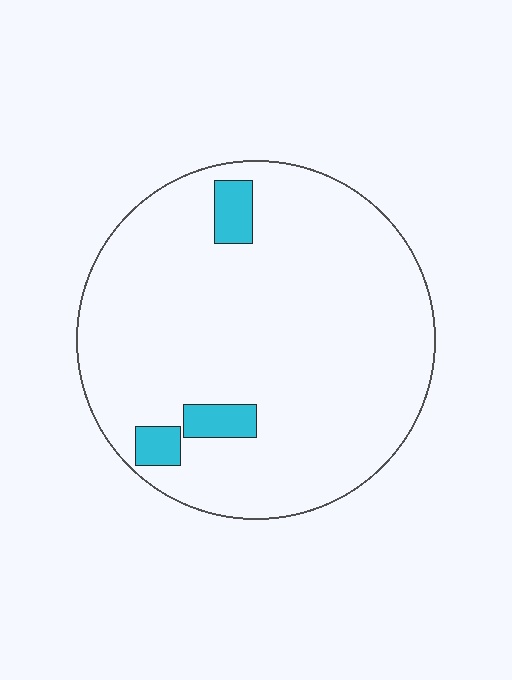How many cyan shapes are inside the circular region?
3.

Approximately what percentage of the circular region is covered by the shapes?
Approximately 5%.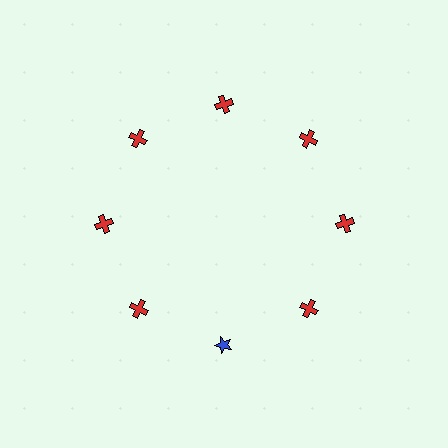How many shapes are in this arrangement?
There are 8 shapes arranged in a ring pattern.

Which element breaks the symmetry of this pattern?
The blue star at roughly the 6 o'clock position breaks the symmetry. All other shapes are red crosses.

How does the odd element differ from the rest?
It differs in both color (blue instead of red) and shape (star instead of cross).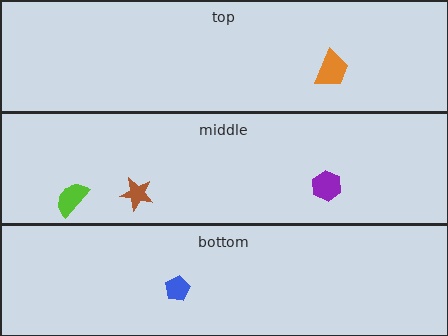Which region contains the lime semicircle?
The middle region.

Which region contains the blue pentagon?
The bottom region.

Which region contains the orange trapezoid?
The top region.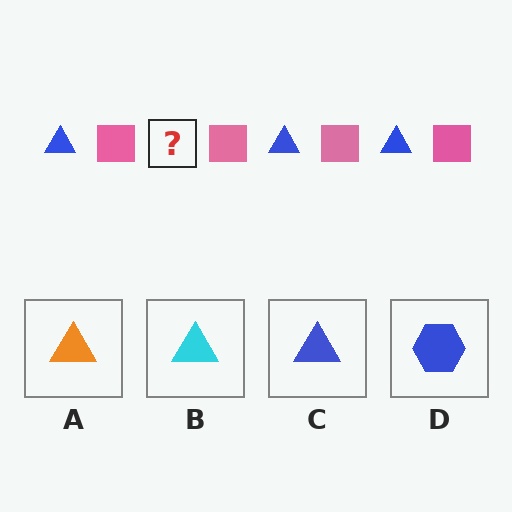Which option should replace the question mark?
Option C.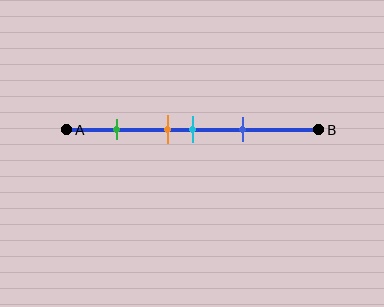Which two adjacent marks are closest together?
The orange and cyan marks are the closest adjacent pair.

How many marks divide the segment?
There are 4 marks dividing the segment.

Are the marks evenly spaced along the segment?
No, the marks are not evenly spaced.